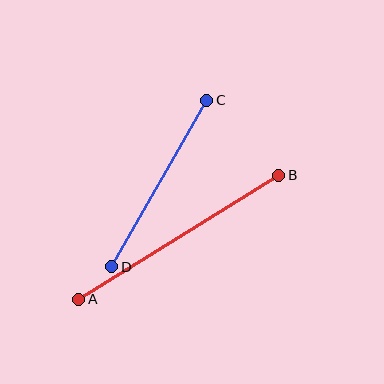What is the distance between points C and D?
The distance is approximately 191 pixels.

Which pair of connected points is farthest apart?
Points A and B are farthest apart.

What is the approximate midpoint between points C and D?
The midpoint is at approximately (159, 184) pixels.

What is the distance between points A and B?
The distance is approximately 235 pixels.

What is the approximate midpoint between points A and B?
The midpoint is at approximately (178, 237) pixels.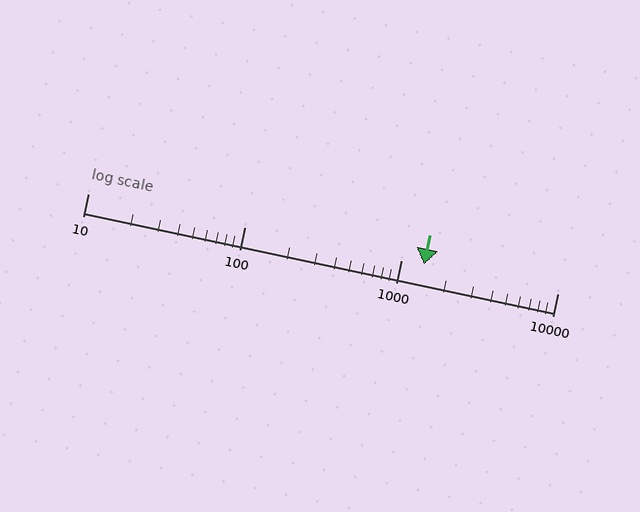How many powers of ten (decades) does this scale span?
The scale spans 3 decades, from 10 to 10000.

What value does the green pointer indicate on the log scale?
The pointer indicates approximately 1400.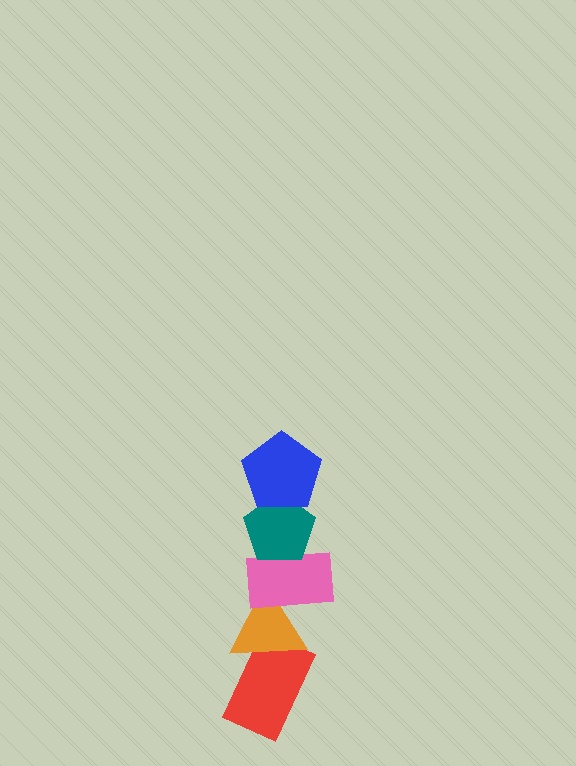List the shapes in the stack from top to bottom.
From top to bottom: the blue pentagon, the teal pentagon, the pink rectangle, the orange triangle, the red rectangle.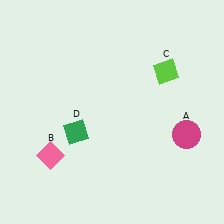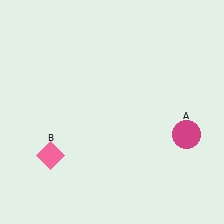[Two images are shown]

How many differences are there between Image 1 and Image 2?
There are 2 differences between the two images.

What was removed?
The green diamond (D), the lime diamond (C) were removed in Image 2.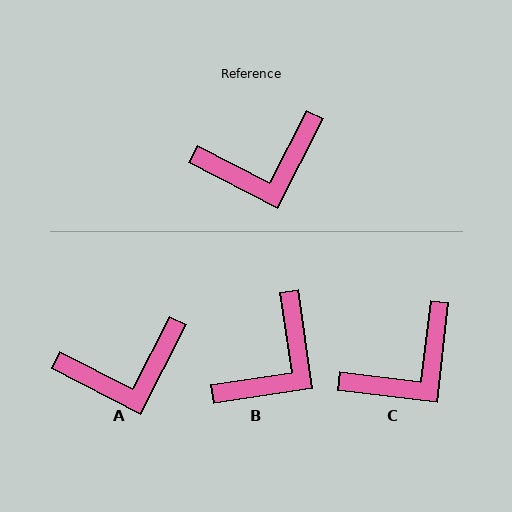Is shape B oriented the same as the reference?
No, it is off by about 36 degrees.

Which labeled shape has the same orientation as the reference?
A.